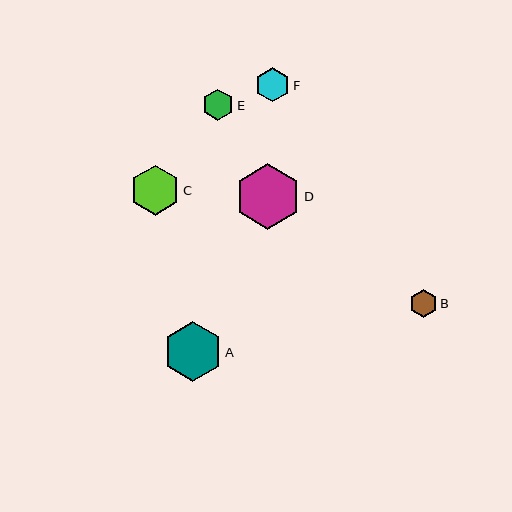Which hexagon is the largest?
Hexagon D is the largest with a size of approximately 66 pixels.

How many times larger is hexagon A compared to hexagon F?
Hexagon A is approximately 1.7 times the size of hexagon F.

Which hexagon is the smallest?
Hexagon B is the smallest with a size of approximately 28 pixels.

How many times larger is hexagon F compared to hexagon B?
Hexagon F is approximately 1.2 times the size of hexagon B.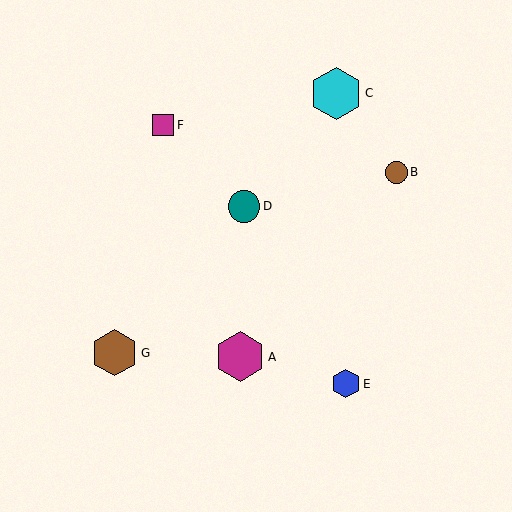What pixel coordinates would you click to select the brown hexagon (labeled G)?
Click at (115, 353) to select the brown hexagon G.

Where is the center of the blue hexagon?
The center of the blue hexagon is at (346, 384).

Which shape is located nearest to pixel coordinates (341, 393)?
The blue hexagon (labeled E) at (346, 384) is nearest to that location.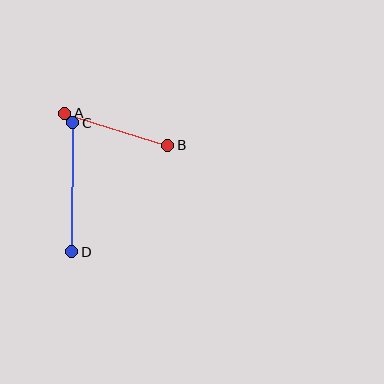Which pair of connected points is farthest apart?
Points C and D are farthest apart.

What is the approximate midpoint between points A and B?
The midpoint is at approximately (116, 129) pixels.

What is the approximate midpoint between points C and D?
The midpoint is at approximately (72, 187) pixels.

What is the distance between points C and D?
The distance is approximately 129 pixels.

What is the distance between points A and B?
The distance is approximately 108 pixels.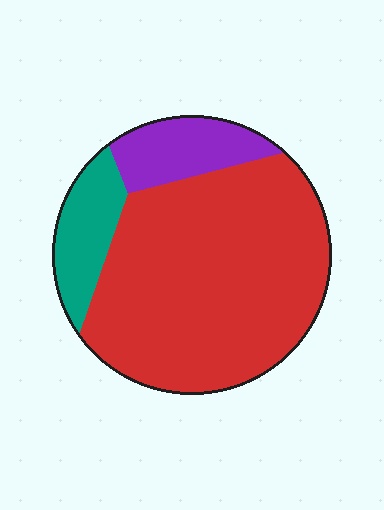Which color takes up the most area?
Red, at roughly 75%.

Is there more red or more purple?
Red.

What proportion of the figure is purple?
Purple covers around 15% of the figure.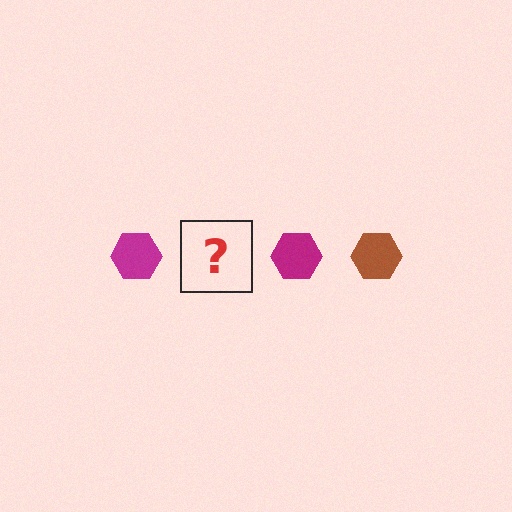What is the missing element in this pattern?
The missing element is a brown hexagon.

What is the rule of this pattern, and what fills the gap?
The rule is that the pattern cycles through magenta, brown hexagons. The gap should be filled with a brown hexagon.